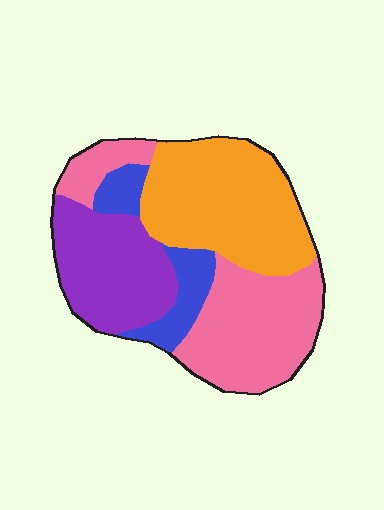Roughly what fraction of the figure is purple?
Purple takes up less than a quarter of the figure.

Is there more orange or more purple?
Orange.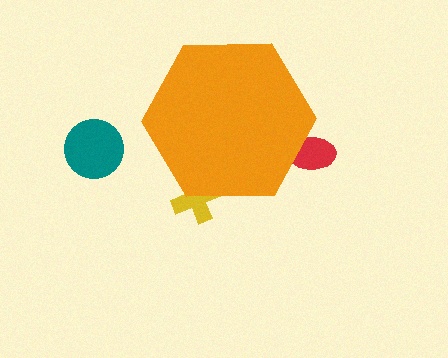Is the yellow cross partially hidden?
Yes, the yellow cross is partially hidden behind the orange hexagon.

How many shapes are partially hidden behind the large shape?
2 shapes are partially hidden.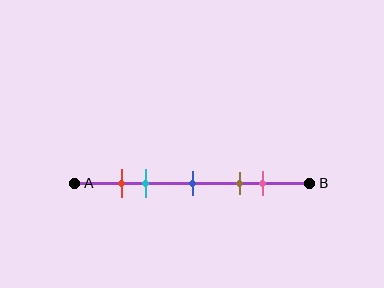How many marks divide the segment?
There are 5 marks dividing the segment.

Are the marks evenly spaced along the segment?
No, the marks are not evenly spaced.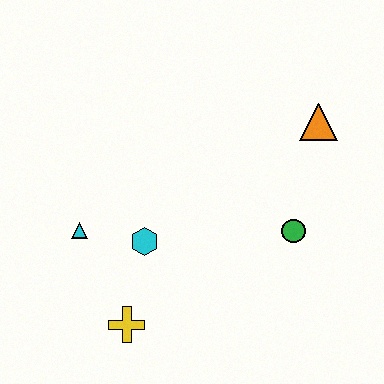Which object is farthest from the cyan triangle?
The orange triangle is farthest from the cyan triangle.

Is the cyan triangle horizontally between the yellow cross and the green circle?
No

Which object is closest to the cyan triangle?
The cyan hexagon is closest to the cyan triangle.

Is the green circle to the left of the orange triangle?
Yes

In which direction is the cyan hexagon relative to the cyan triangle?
The cyan hexagon is to the right of the cyan triangle.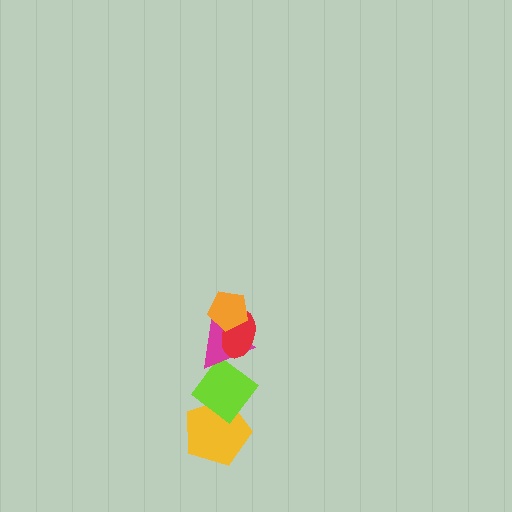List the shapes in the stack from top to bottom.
From top to bottom: the orange pentagon, the red ellipse, the magenta triangle, the lime diamond, the yellow pentagon.